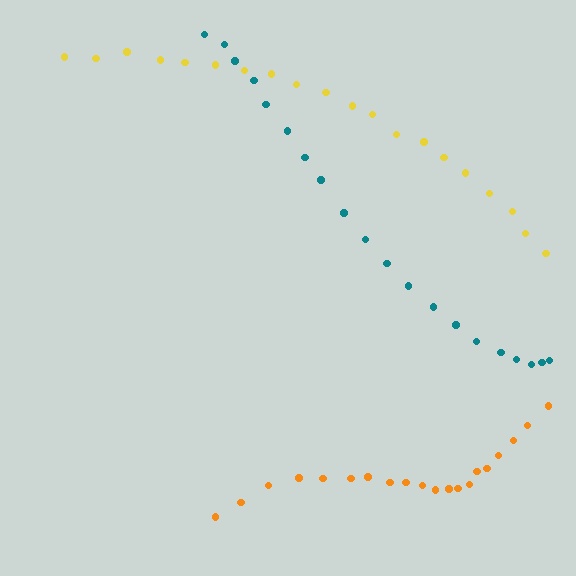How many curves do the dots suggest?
There are 3 distinct paths.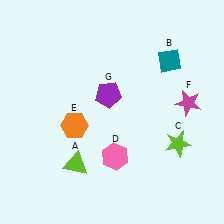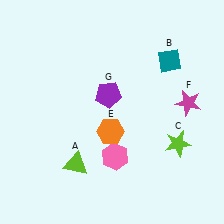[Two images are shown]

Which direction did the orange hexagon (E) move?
The orange hexagon (E) moved right.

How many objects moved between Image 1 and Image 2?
1 object moved between the two images.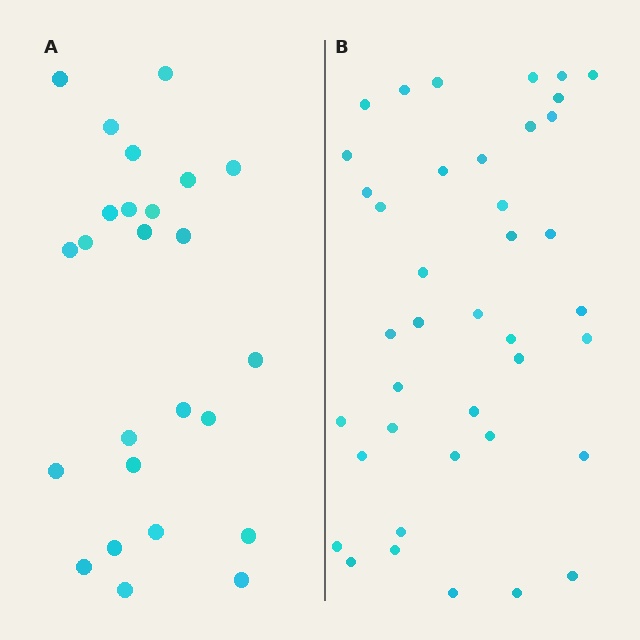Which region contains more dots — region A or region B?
Region B (the right region) has more dots.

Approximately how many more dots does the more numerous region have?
Region B has approximately 15 more dots than region A.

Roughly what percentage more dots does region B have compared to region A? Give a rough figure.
About 60% more.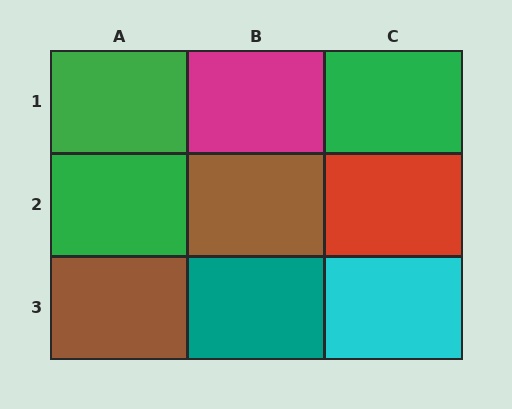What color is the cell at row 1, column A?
Green.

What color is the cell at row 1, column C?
Green.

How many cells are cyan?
1 cell is cyan.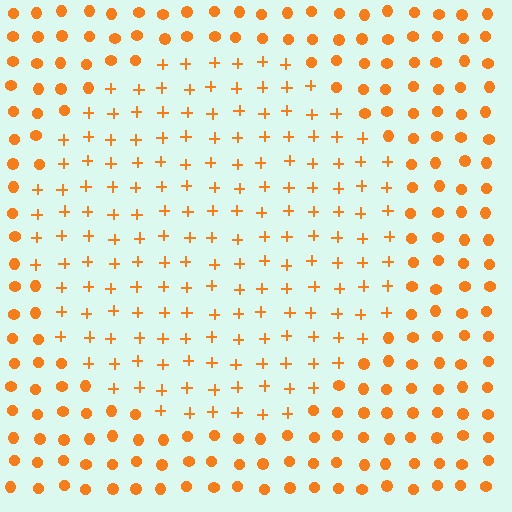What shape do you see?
I see a circle.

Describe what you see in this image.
The image is filled with small orange elements arranged in a uniform grid. A circle-shaped region contains plus signs, while the surrounding area contains circles. The boundary is defined purely by the change in element shape.